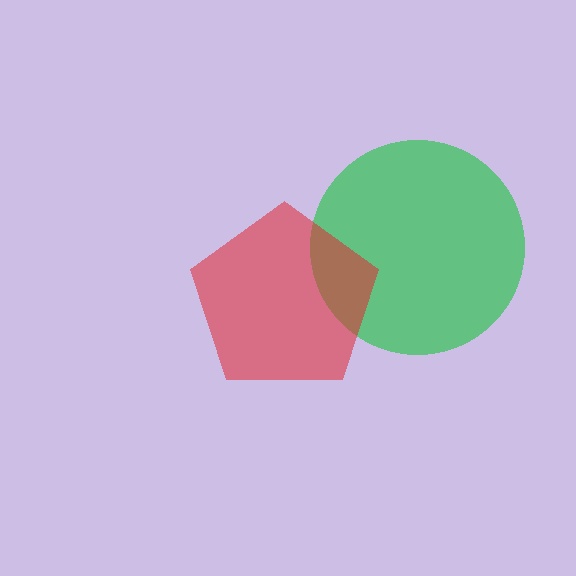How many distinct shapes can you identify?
There are 2 distinct shapes: a green circle, a red pentagon.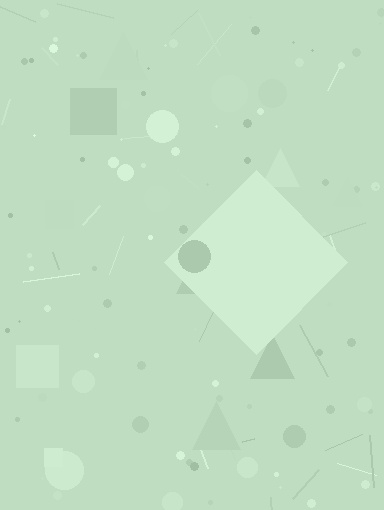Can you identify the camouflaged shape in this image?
The camouflaged shape is a diamond.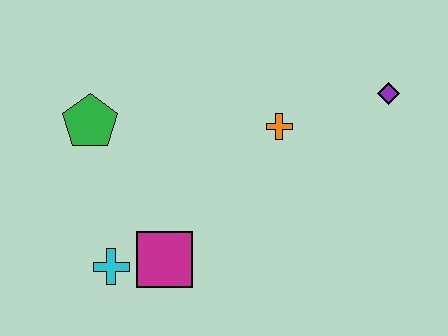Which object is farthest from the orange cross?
The cyan cross is farthest from the orange cross.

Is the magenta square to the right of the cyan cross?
Yes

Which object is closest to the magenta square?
The cyan cross is closest to the magenta square.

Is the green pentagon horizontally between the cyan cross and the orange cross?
No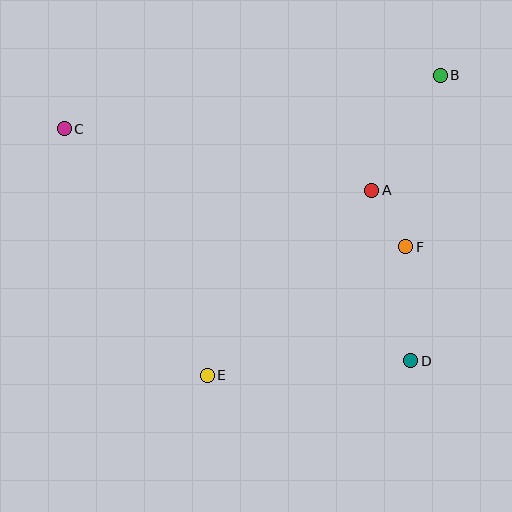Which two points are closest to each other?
Points A and F are closest to each other.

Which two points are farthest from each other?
Points C and D are farthest from each other.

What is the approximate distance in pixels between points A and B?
The distance between A and B is approximately 134 pixels.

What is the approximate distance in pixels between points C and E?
The distance between C and E is approximately 285 pixels.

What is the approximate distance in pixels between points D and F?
The distance between D and F is approximately 114 pixels.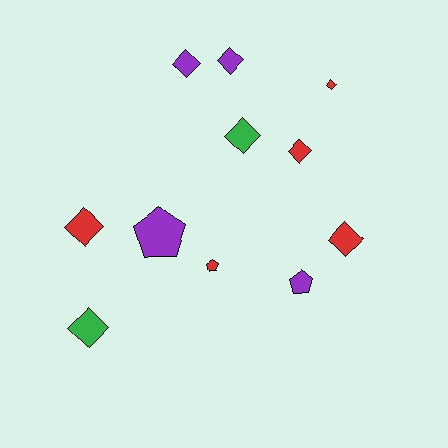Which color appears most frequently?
Red, with 5 objects.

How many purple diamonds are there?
There are 2 purple diamonds.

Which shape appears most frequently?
Diamond, with 8 objects.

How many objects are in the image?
There are 11 objects.